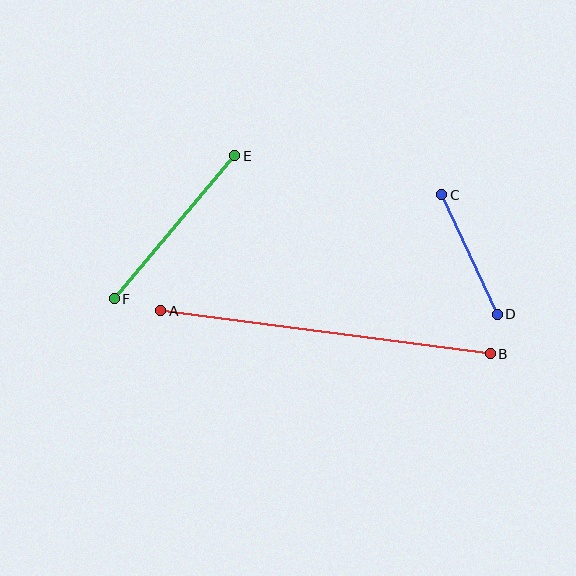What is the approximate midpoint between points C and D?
The midpoint is at approximately (470, 255) pixels.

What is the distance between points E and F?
The distance is approximately 187 pixels.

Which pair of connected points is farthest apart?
Points A and B are farthest apart.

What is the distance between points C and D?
The distance is approximately 132 pixels.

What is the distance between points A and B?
The distance is approximately 332 pixels.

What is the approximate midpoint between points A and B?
The midpoint is at approximately (325, 332) pixels.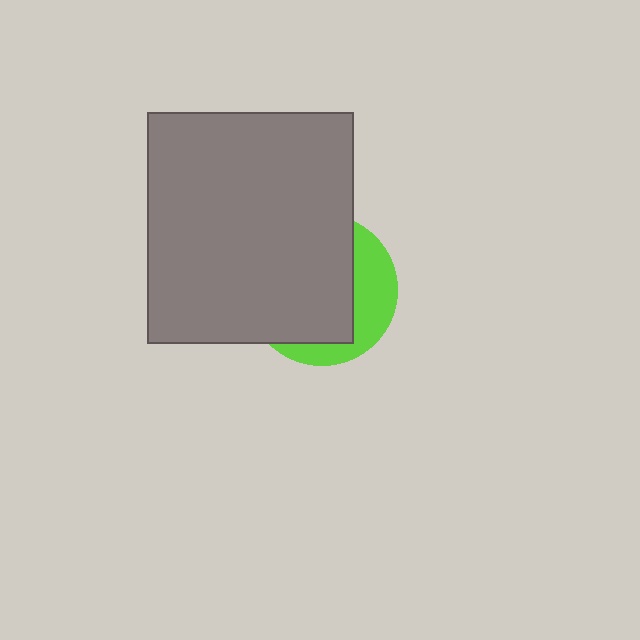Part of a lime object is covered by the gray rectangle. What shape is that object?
It is a circle.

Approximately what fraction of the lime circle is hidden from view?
Roughly 68% of the lime circle is hidden behind the gray rectangle.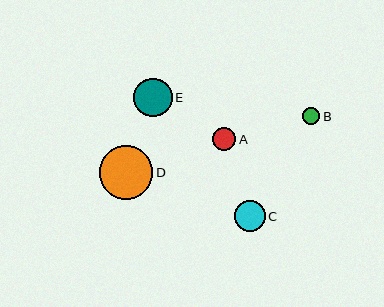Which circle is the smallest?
Circle B is the smallest with a size of approximately 17 pixels.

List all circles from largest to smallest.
From largest to smallest: D, E, C, A, B.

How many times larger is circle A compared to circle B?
Circle A is approximately 1.3 times the size of circle B.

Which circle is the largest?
Circle D is the largest with a size of approximately 53 pixels.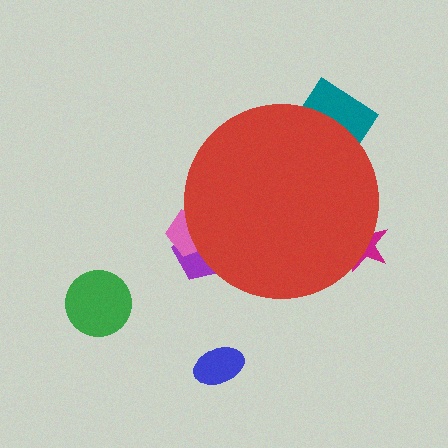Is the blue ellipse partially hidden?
No, the blue ellipse is fully visible.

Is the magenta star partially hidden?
Yes, the magenta star is partially hidden behind the red circle.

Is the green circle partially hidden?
No, the green circle is fully visible.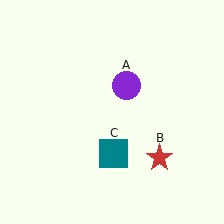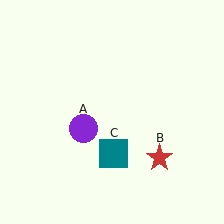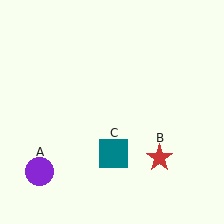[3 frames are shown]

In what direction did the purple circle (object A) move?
The purple circle (object A) moved down and to the left.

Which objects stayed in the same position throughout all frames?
Red star (object B) and teal square (object C) remained stationary.